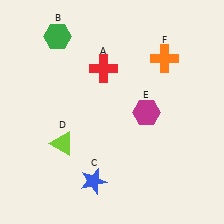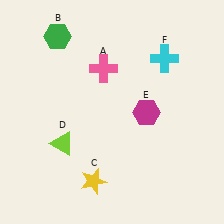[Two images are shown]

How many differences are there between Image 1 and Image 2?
There are 3 differences between the two images.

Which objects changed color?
A changed from red to pink. C changed from blue to yellow. F changed from orange to cyan.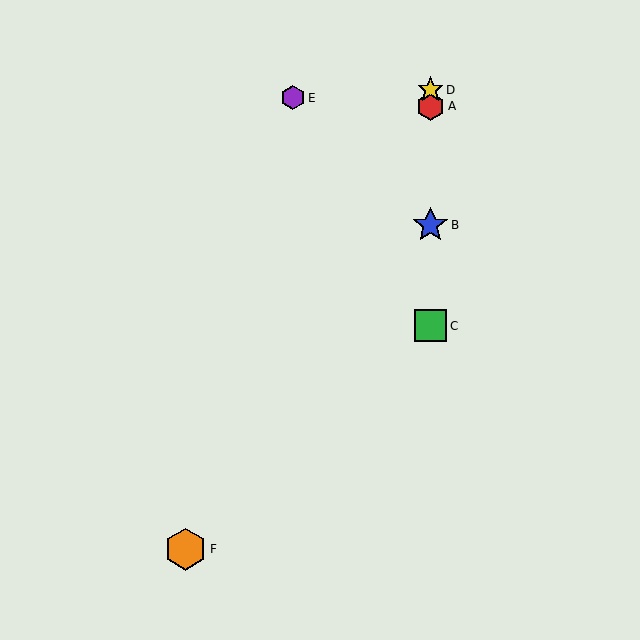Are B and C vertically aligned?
Yes, both are at x≈430.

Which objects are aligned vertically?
Objects A, B, C, D are aligned vertically.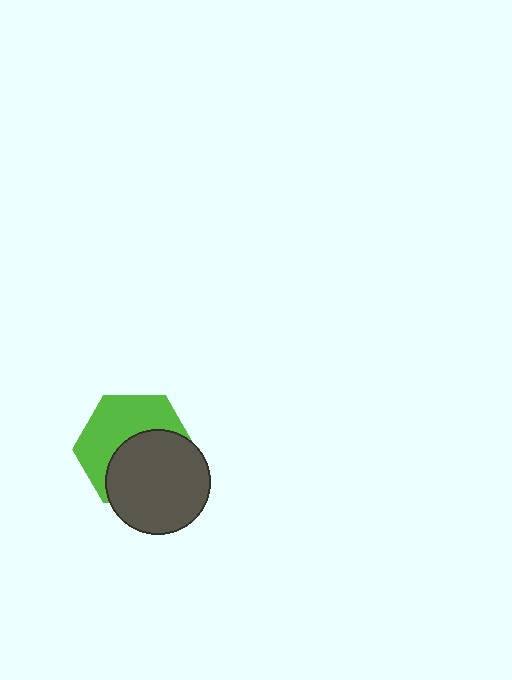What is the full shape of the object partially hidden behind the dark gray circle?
The partially hidden object is a lime hexagon.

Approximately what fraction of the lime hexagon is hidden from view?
Roughly 51% of the lime hexagon is hidden behind the dark gray circle.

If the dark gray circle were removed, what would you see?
You would see the complete lime hexagon.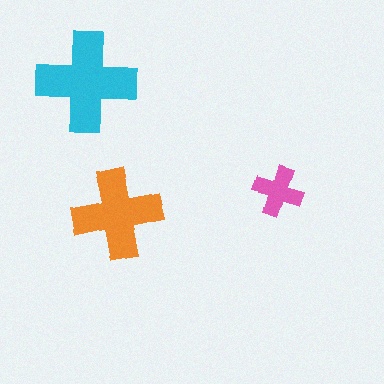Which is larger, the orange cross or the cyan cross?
The cyan one.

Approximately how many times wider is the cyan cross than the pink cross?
About 2 times wider.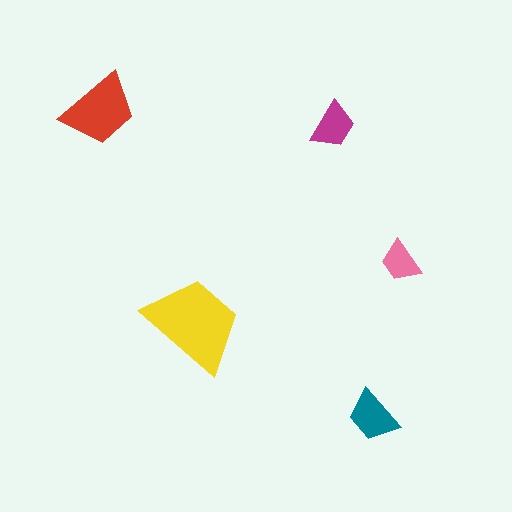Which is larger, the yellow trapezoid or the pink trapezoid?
The yellow one.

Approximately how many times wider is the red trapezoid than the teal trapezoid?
About 1.5 times wider.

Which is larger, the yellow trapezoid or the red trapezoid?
The yellow one.